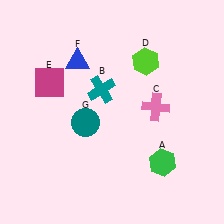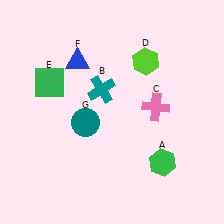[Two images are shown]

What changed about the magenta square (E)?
In Image 1, E is magenta. In Image 2, it changed to green.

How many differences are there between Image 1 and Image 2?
There is 1 difference between the two images.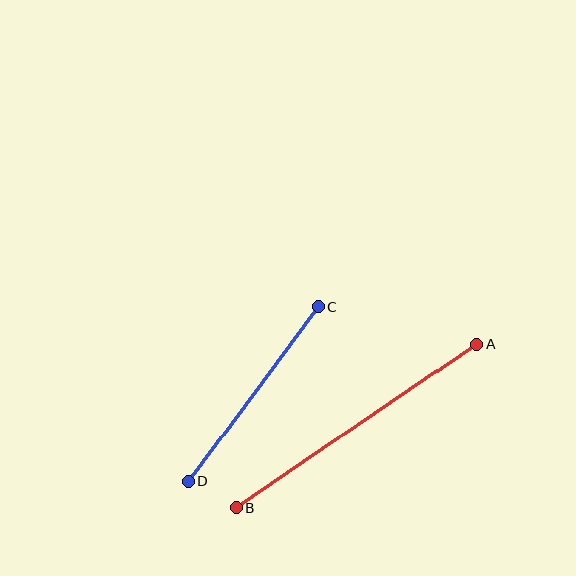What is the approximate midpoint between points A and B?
The midpoint is at approximately (357, 426) pixels.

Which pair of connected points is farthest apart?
Points A and B are farthest apart.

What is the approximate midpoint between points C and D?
The midpoint is at approximately (253, 394) pixels.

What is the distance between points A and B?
The distance is approximately 291 pixels.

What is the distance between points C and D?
The distance is approximately 217 pixels.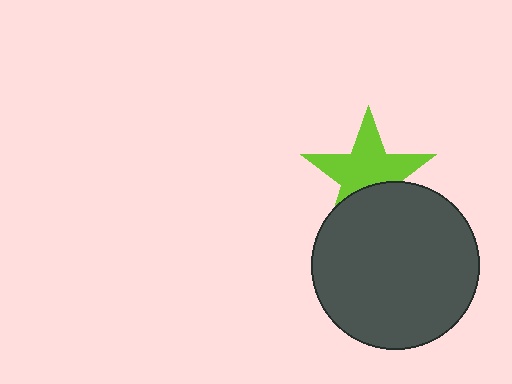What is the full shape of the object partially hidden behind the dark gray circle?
The partially hidden object is a lime star.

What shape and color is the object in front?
The object in front is a dark gray circle.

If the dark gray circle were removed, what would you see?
You would see the complete lime star.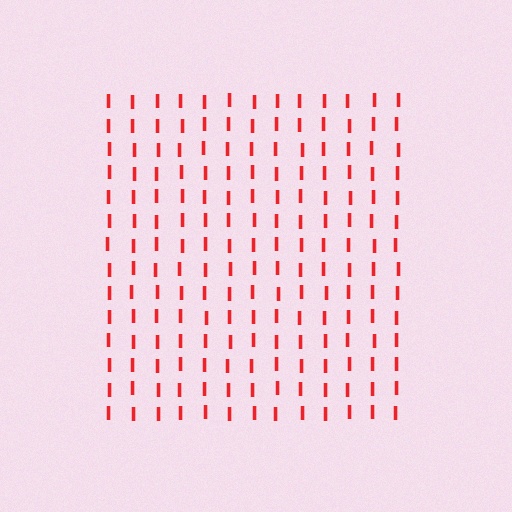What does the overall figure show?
The overall figure shows a square.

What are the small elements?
The small elements are letter I's.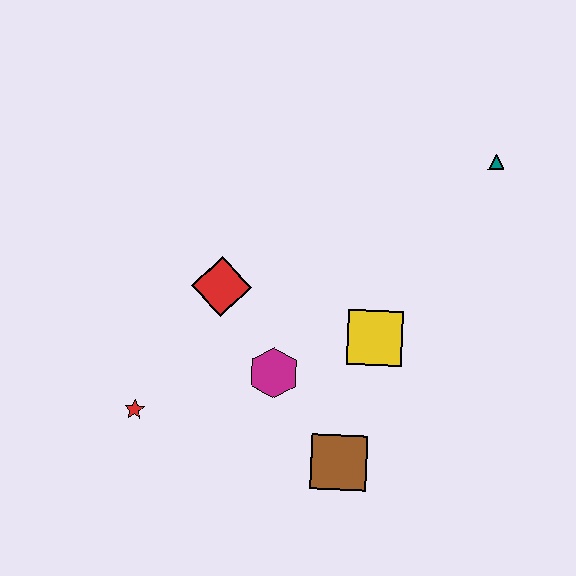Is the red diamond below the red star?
No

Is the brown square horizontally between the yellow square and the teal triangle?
No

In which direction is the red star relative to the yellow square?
The red star is to the left of the yellow square.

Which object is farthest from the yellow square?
The red star is farthest from the yellow square.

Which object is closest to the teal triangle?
The yellow square is closest to the teal triangle.